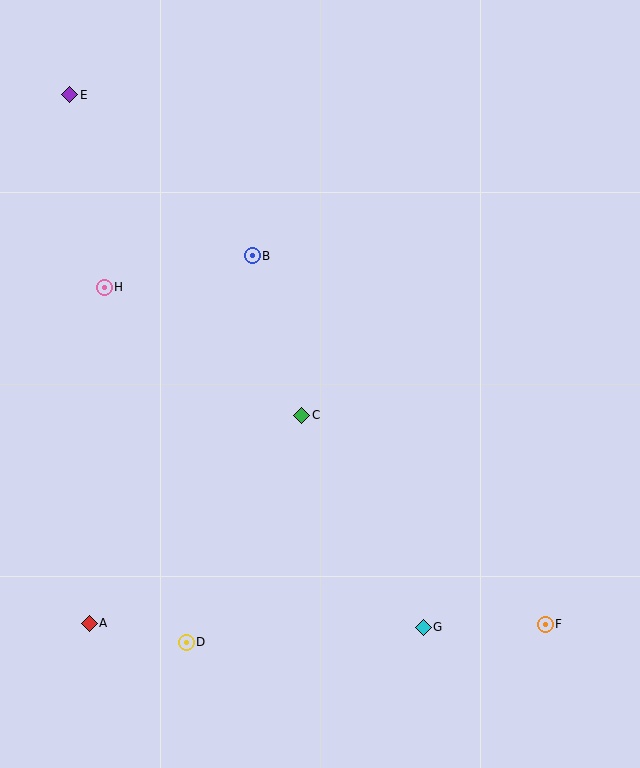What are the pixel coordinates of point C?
Point C is at (302, 415).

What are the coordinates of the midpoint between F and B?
The midpoint between F and B is at (399, 440).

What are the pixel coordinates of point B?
Point B is at (252, 256).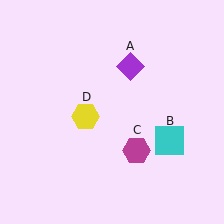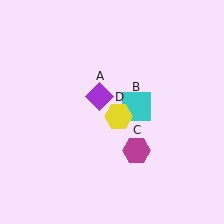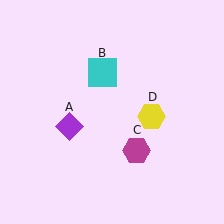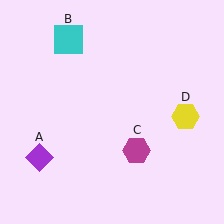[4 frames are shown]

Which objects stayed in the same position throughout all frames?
Magenta hexagon (object C) remained stationary.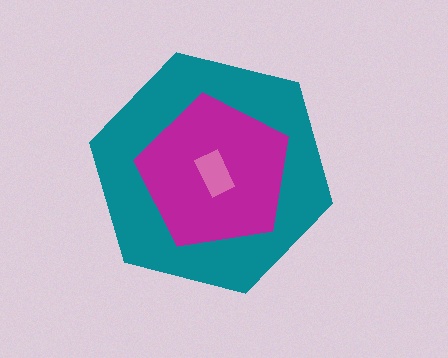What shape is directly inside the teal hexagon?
The magenta pentagon.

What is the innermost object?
The pink rectangle.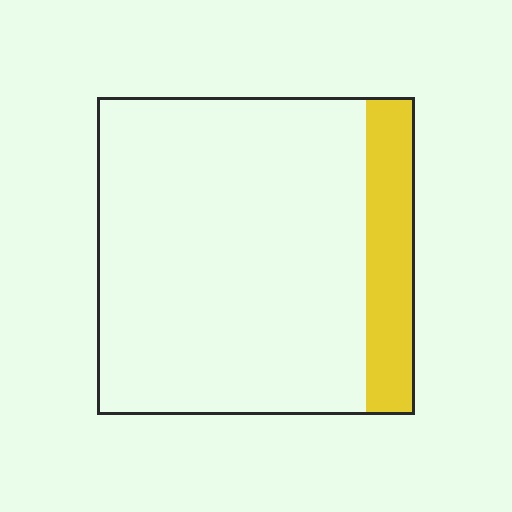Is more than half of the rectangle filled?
No.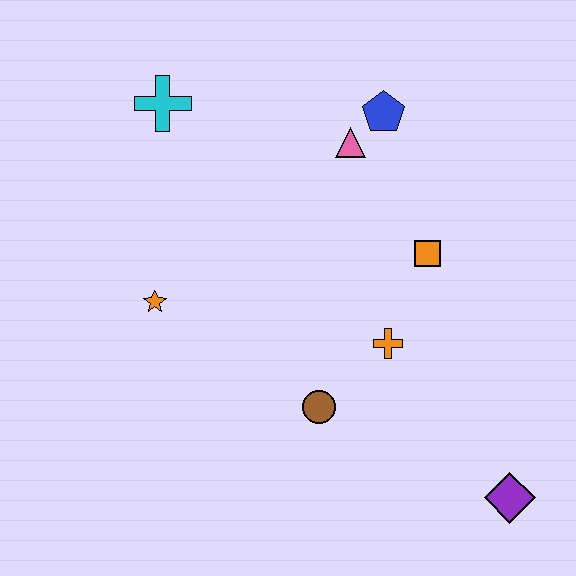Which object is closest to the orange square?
The orange cross is closest to the orange square.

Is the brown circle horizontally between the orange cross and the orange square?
No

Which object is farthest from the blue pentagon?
The purple diamond is farthest from the blue pentagon.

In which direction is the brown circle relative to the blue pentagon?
The brown circle is below the blue pentagon.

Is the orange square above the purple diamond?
Yes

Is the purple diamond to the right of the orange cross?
Yes